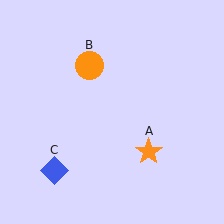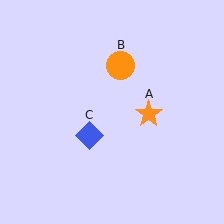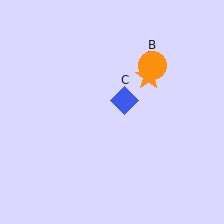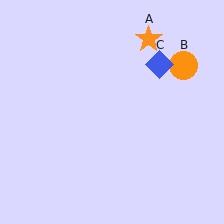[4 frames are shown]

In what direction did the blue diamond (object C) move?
The blue diamond (object C) moved up and to the right.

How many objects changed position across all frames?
3 objects changed position: orange star (object A), orange circle (object B), blue diamond (object C).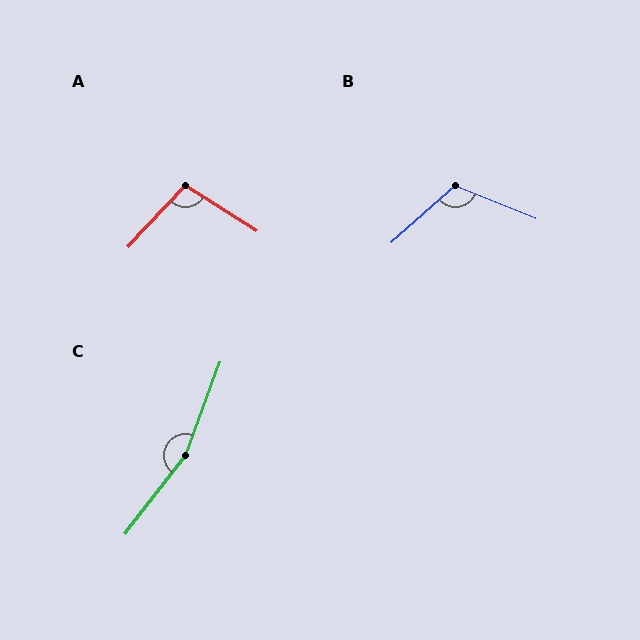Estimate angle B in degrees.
Approximately 116 degrees.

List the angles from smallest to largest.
A (100°), B (116°), C (163°).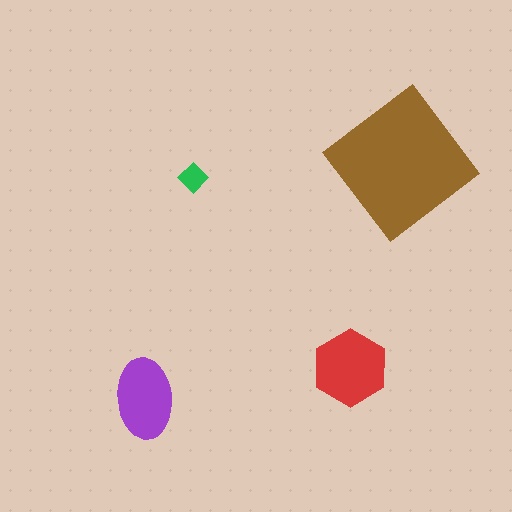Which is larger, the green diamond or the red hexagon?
The red hexagon.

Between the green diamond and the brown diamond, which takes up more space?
The brown diamond.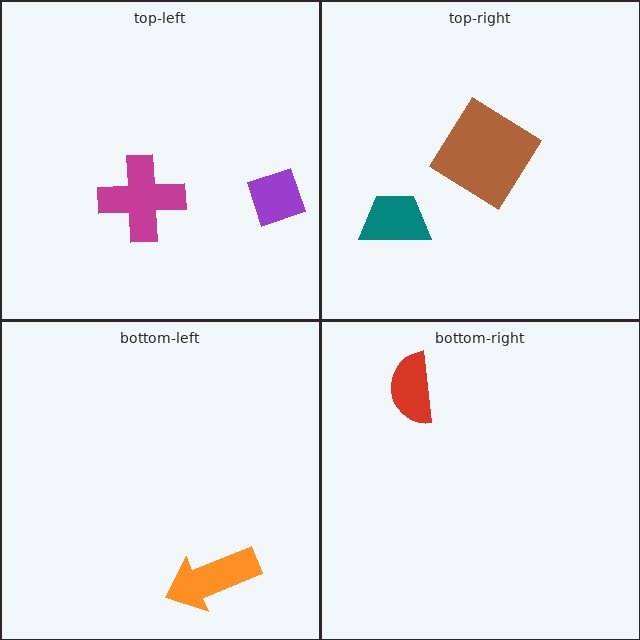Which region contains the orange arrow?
The bottom-left region.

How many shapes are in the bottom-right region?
1.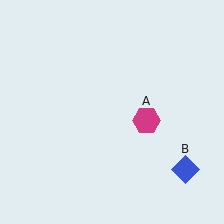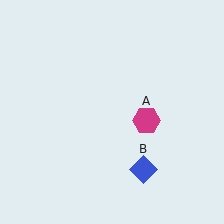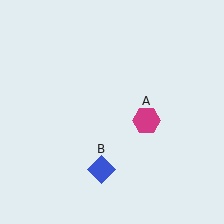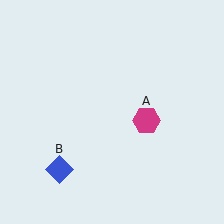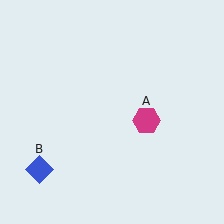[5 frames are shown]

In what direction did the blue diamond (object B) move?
The blue diamond (object B) moved left.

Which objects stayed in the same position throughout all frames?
Magenta hexagon (object A) remained stationary.